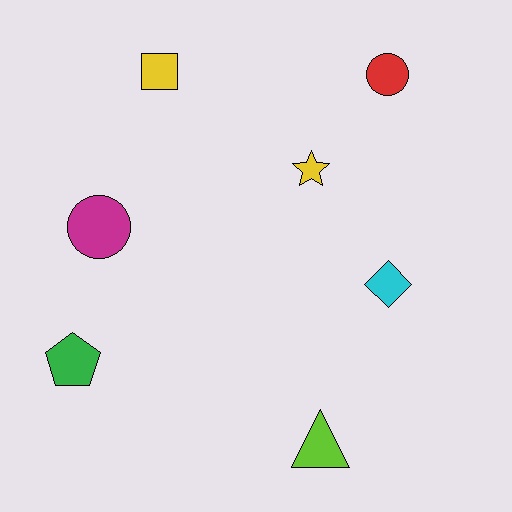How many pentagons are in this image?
There is 1 pentagon.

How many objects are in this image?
There are 7 objects.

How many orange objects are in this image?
There are no orange objects.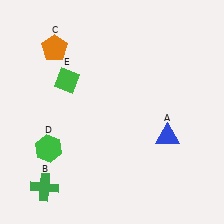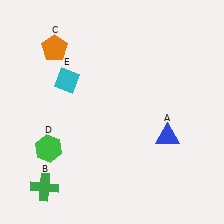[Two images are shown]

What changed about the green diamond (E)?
In Image 1, E is green. In Image 2, it changed to cyan.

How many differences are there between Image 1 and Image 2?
There is 1 difference between the two images.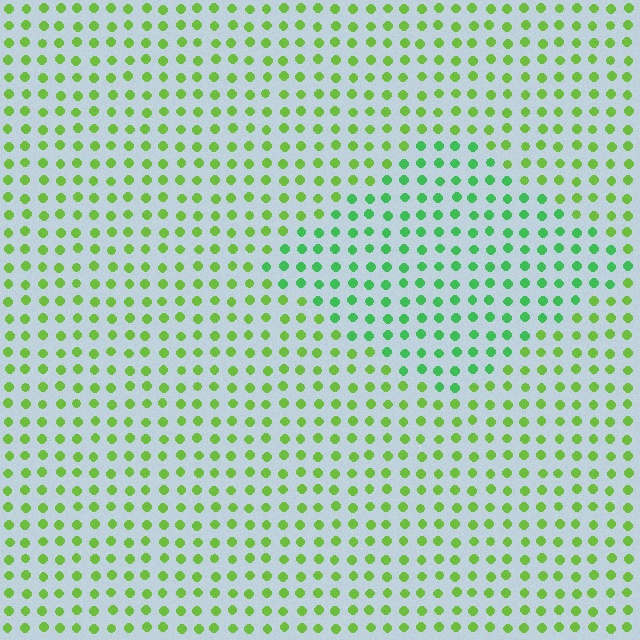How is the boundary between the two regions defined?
The boundary is defined purely by a slight shift in hue (about 33 degrees). Spacing, size, and orientation are identical on both sides.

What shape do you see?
I see a diamond.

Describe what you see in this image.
The image is filled with small lime elements in a uniform arrangement. A diamond-shaped region is visible where the elements are tinted to a slightly different hue, forming a subtle color boundary.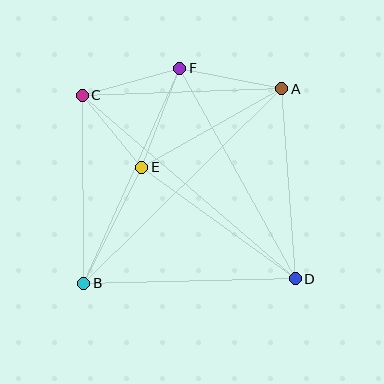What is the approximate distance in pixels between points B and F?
The distance between B and F is approximately 236 pixels.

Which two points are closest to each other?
Points C and E are closest to each other.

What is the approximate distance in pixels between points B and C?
The distance between B and C is approximately 188 pixels.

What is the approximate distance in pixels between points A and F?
The distance between A and F is approximately 104 pixels.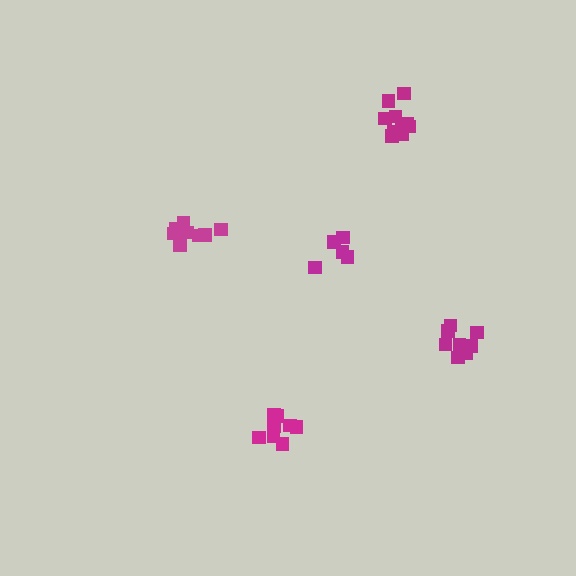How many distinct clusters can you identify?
There are 5 distinct clusters.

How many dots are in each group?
Group 1: 8 dots, Group 2: 10 dots, Group 3: 8 dots, Group 4: 9 dots, Group 5: 5 dots (40 total).